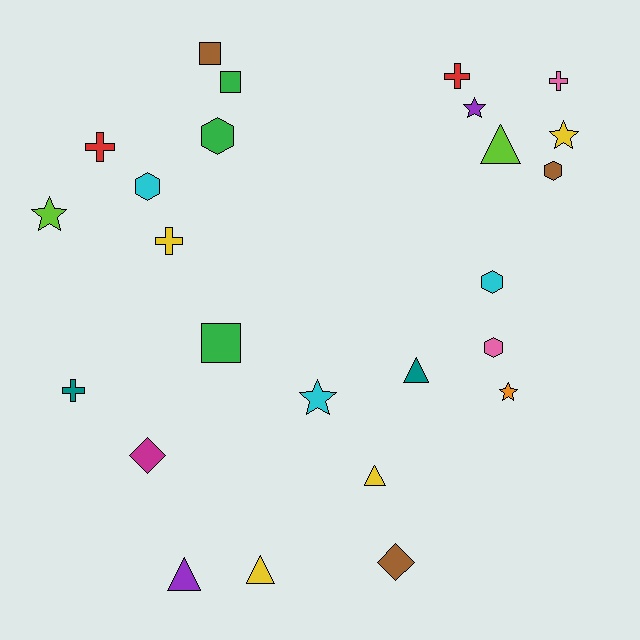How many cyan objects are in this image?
There are 3 cyan objects.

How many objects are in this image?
There are 25 objects.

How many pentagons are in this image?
There are no pentagons.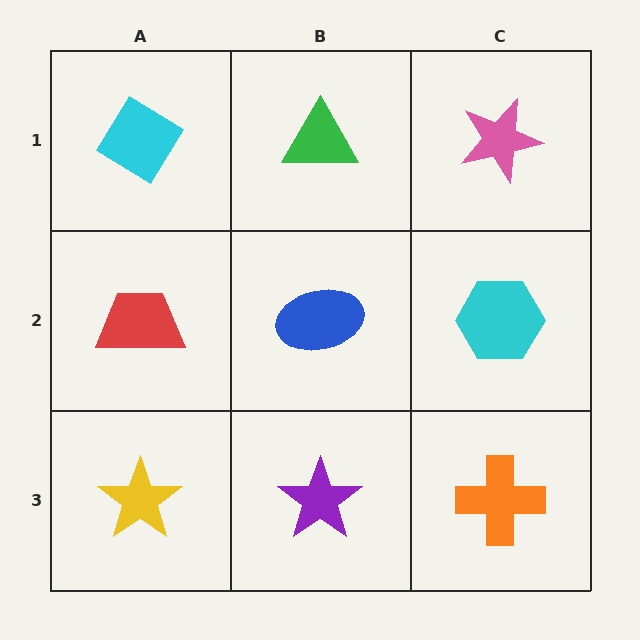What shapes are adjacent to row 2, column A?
A cyan diamond (row 1, column A), a yellow star (row 3, column A), a blue ellipse (row 2, column B).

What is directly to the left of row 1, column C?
A green triangle.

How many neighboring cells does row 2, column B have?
4.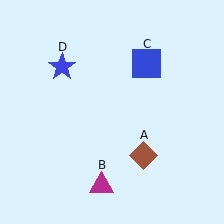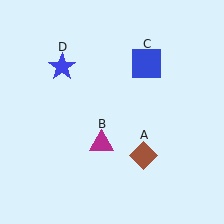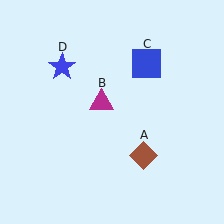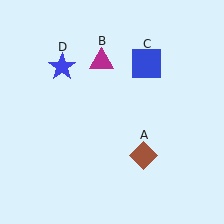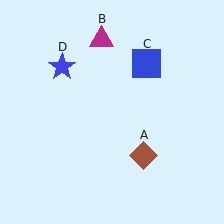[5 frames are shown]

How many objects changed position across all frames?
1 object changed position: magenta triangle (object B).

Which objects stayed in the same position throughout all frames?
Brown diamond (object A) and blue square (object C) and blue star (object D) remained stationary.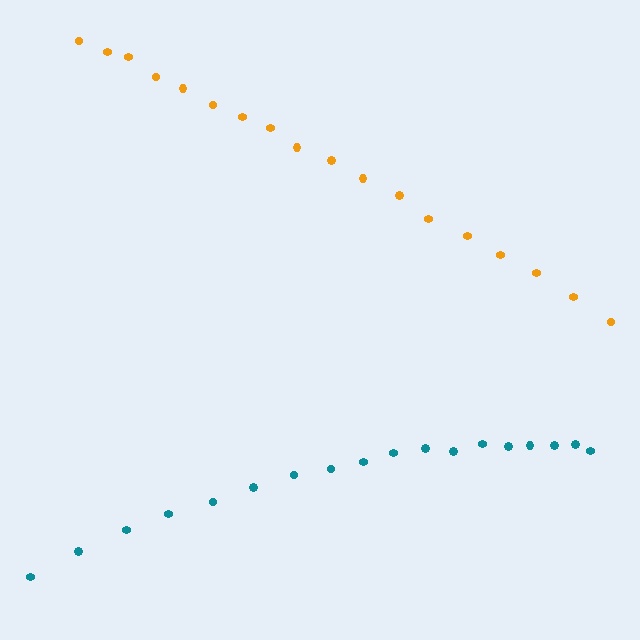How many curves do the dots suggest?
There are 2 distinct paths.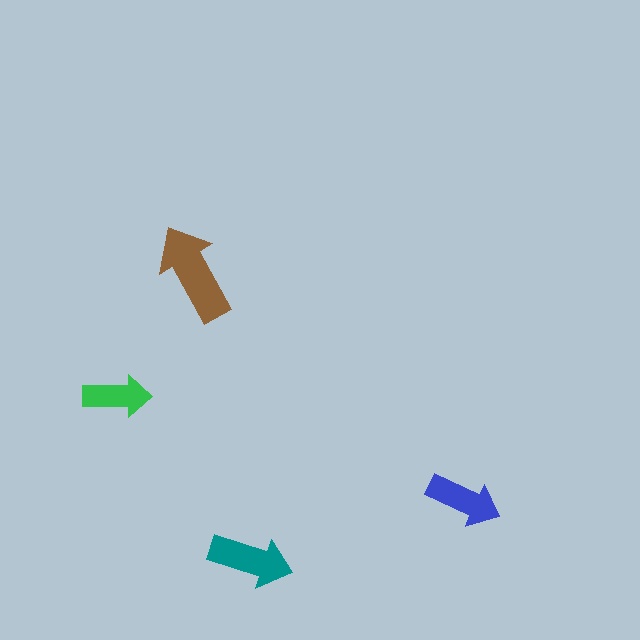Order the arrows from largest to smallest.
the brown one, the teal one, the blue one, the green one.